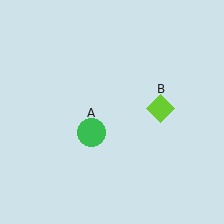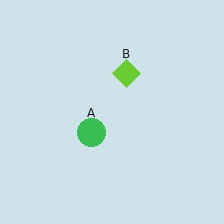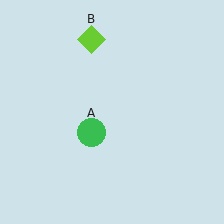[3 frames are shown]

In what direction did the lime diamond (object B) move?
The lime diamond (object B) moved up and to the left.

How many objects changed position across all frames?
1 object changed position: lime diamond (object B).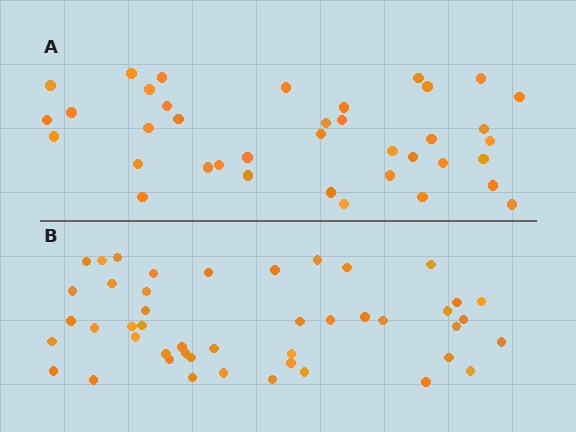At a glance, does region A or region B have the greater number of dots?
Region B (the bottom region) has more dots.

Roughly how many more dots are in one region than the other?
Region B has roughly 8 or so more dots than region A.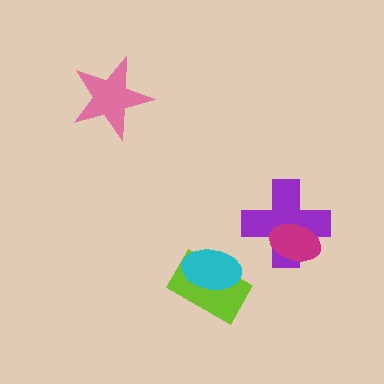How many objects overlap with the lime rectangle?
1 object overlaps with the lime rectangle.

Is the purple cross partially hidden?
Yes, it is partially covered by another shape.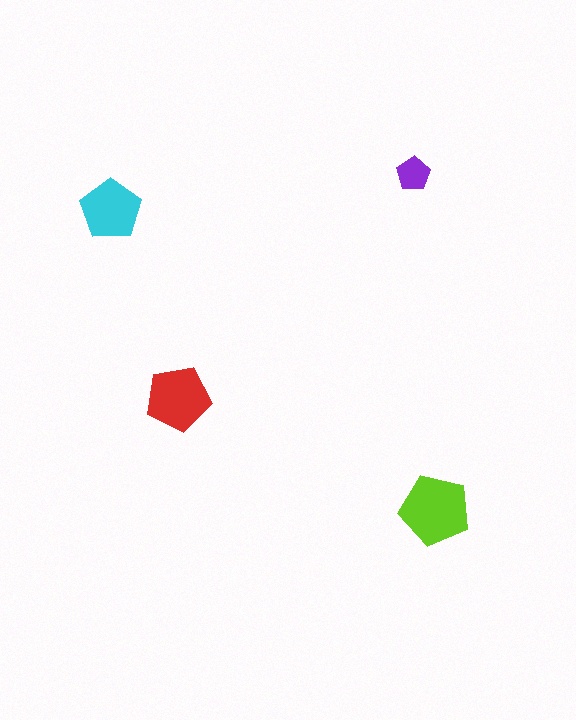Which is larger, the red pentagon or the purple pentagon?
The red one.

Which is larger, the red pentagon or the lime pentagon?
The lime one.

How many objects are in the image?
There are 4 objects in the image.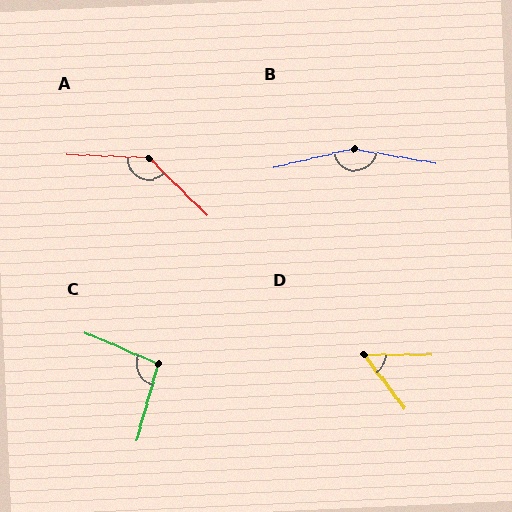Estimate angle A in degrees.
Approximately 137 degrees.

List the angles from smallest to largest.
D (52°), C (98°), A (137°), B (157°).